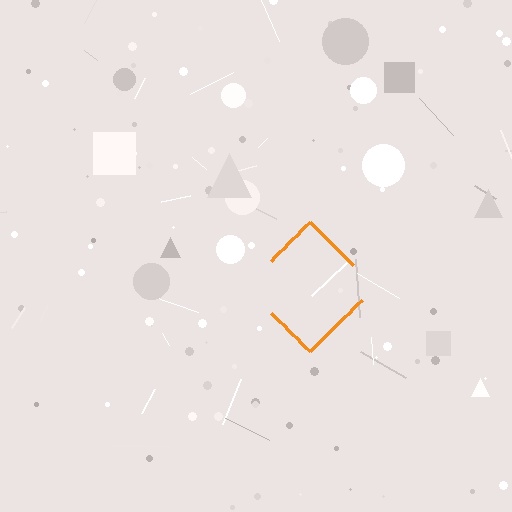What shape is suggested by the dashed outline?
The dashed outline suggests a diamond.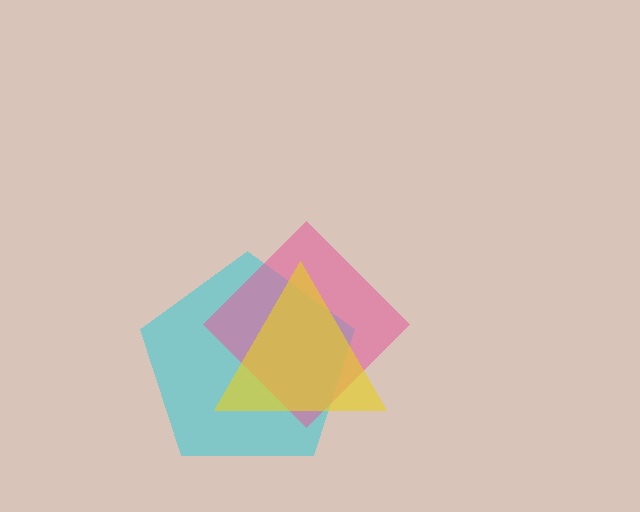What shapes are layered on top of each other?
The layered shapes are: a cyan pentagon, a pink diamond, a yellow triangle.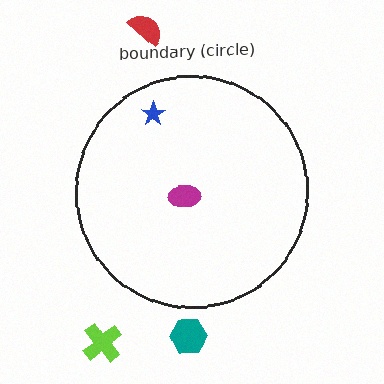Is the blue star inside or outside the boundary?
Inside.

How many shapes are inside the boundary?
2 inside, 3 outside.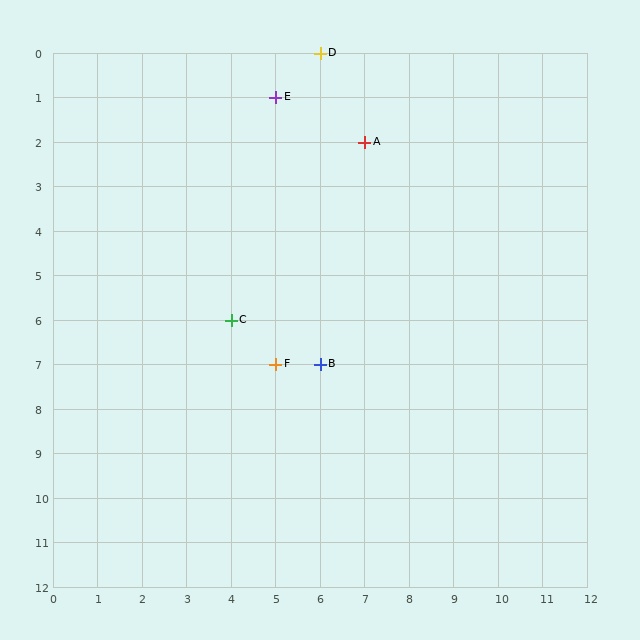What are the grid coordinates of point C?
Point C is at grid coordinates (4, 6).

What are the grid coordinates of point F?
Point F is at grid coordinates (5, 7).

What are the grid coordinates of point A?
Point A is at grid coordinates (7, 2).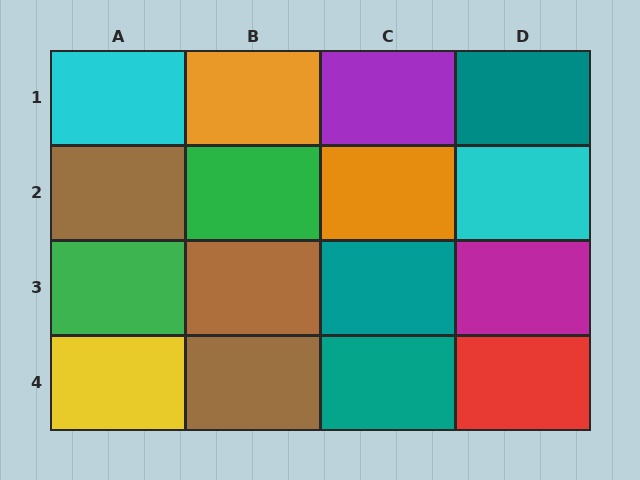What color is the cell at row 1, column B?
Orange.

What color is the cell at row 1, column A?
Cyan.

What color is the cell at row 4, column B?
Brown.